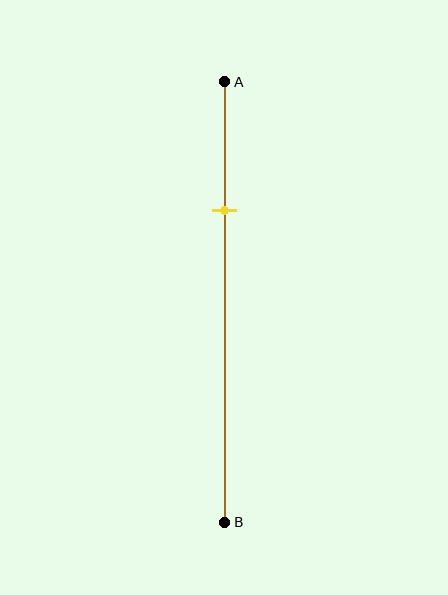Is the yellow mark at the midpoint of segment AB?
No, the mark is at about 30% from A, not at the 50% midpoint.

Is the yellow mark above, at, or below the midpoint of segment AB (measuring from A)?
The yellow mark is above the midpoint of segment AB.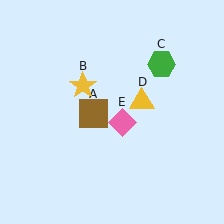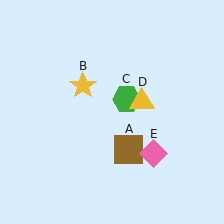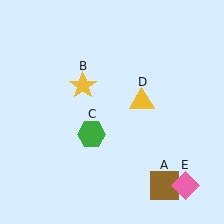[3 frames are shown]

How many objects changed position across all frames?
3 objects changed position: brown square (object A), green hexagon (object C), pink diamond (object E).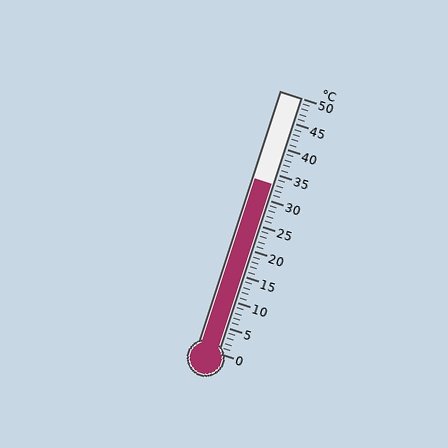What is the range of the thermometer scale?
The thermometer scale ranges from 0°C to 50°C.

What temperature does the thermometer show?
The thermometer shows approximately 33°C.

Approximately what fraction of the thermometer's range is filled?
The thermometer is filled to approximately 65% of its range.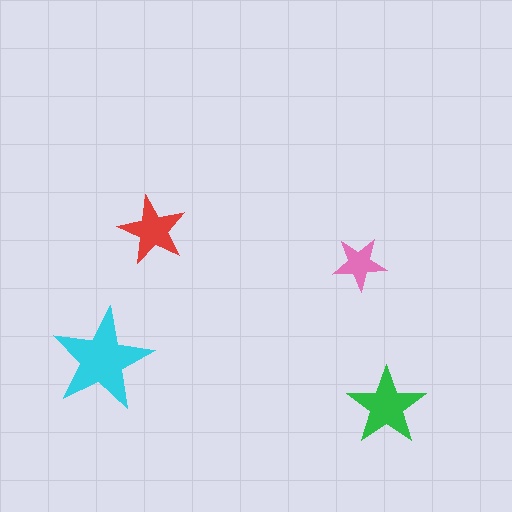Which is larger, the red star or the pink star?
The red one.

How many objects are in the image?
There are 4 objects in the image.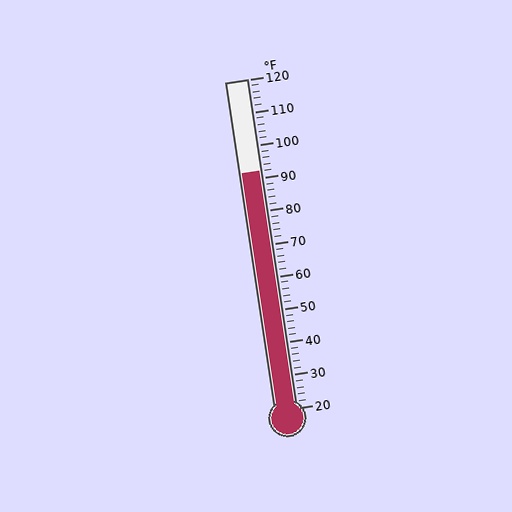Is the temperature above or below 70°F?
The temperature is above 70°F.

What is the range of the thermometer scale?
The thermometer scale ranges from 20°F to 120°F.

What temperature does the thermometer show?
The thermometer shows approximately 92°F.